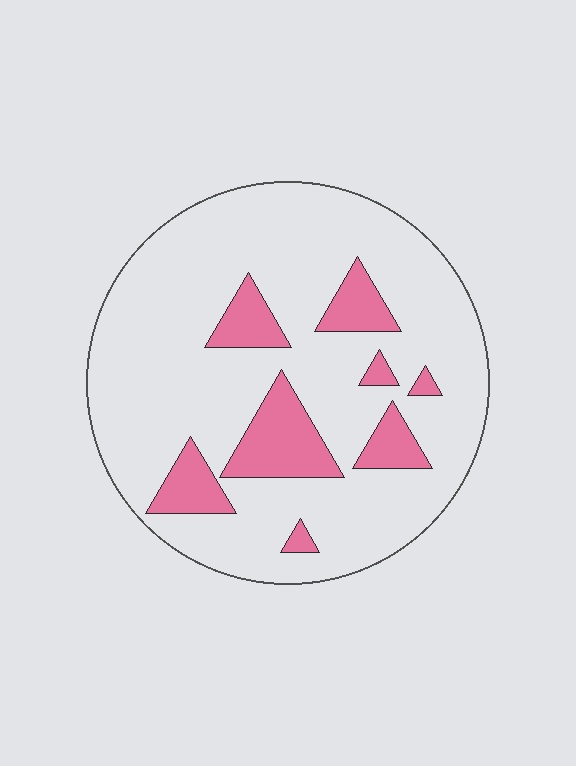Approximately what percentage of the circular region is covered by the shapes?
Approximately 15%.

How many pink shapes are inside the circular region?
8.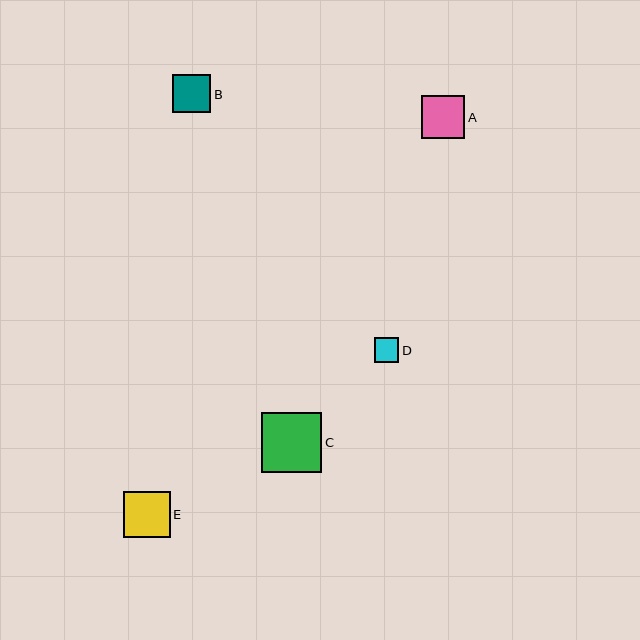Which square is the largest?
Square C is the largest with a size of approximately 60 pixels.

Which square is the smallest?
Square D is the smallest with a size of approximately 24 pixels.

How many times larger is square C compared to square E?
Square C is approximately 1.3 times the size of square E.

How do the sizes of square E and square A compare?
Square E and square A are approximately the same size.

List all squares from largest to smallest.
From largest to smallest: C, E, A, B, D.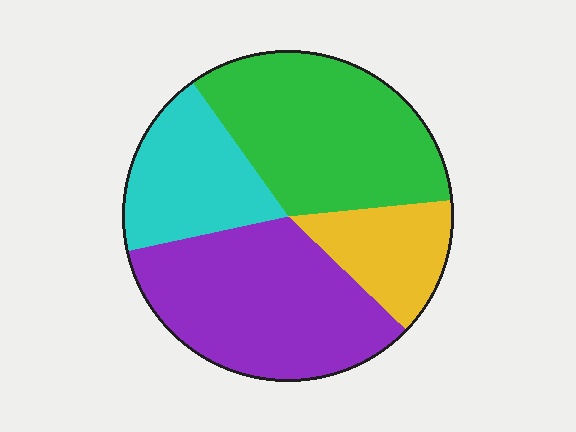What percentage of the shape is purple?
Purple takes up about one third (1/3) of the shape.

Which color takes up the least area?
Yellow, at roughly 15%.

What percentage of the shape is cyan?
Cyan covers around 20% of the shape.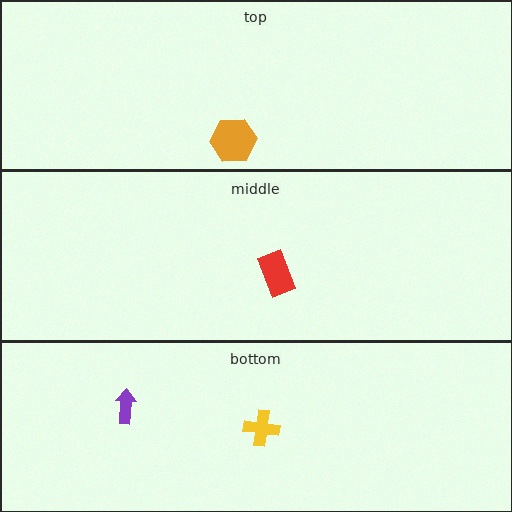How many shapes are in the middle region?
1.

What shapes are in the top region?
The orange hexagon.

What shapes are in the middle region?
The red rectangle.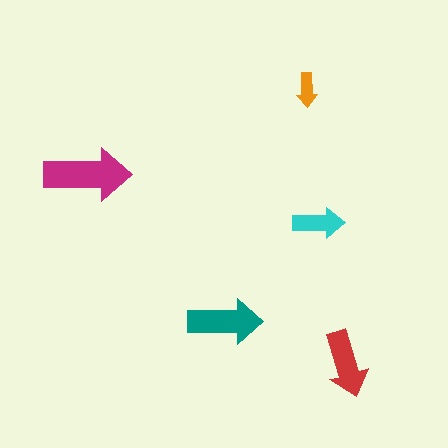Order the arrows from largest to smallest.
the magenta one, the teal one, the red one, the cyan one, the orange one.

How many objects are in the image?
There are 5 objects in the image.